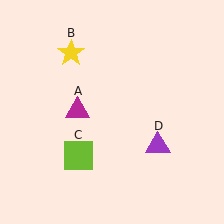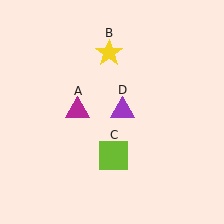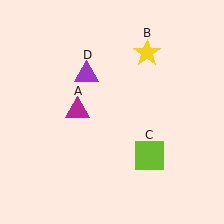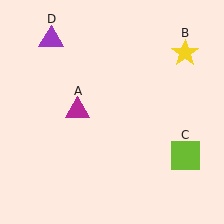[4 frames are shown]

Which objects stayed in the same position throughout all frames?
Magenta triangle (object A) remained stationary.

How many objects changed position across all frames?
3 objects changed position: yellow star (object B), lime square (object C), purple triangle (object D).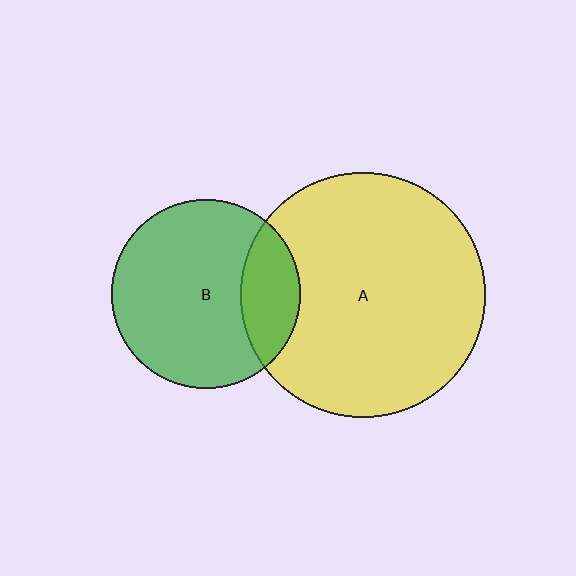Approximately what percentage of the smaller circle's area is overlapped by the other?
Approximately 20%.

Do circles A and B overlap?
Yes.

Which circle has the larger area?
Circle A (yellow).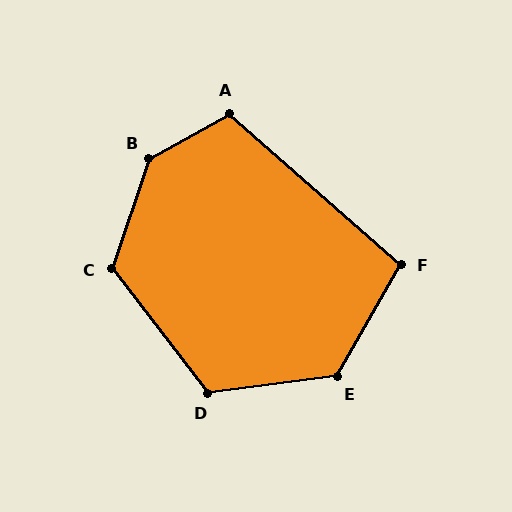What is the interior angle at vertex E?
Approximately 127 degrees (obtuse).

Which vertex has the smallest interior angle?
F, at approximately 102 degrees.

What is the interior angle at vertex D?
Approximately 121 degrees (obtuse).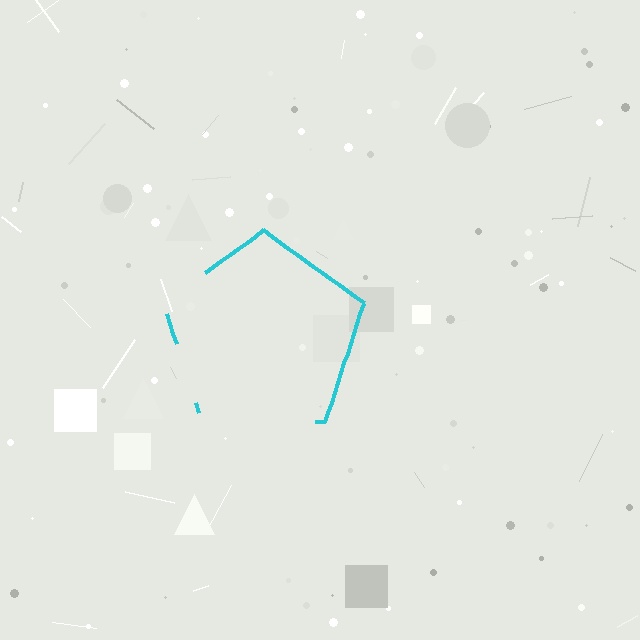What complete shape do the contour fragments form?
The contour fragments form a pentagon.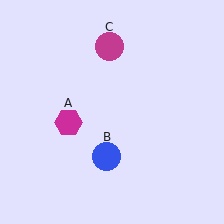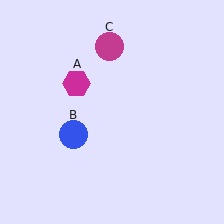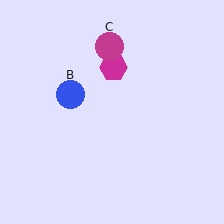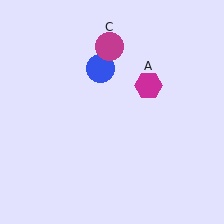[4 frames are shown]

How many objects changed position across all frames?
2 objects changed position: magenta hexagon (object A), blue circle (object B).